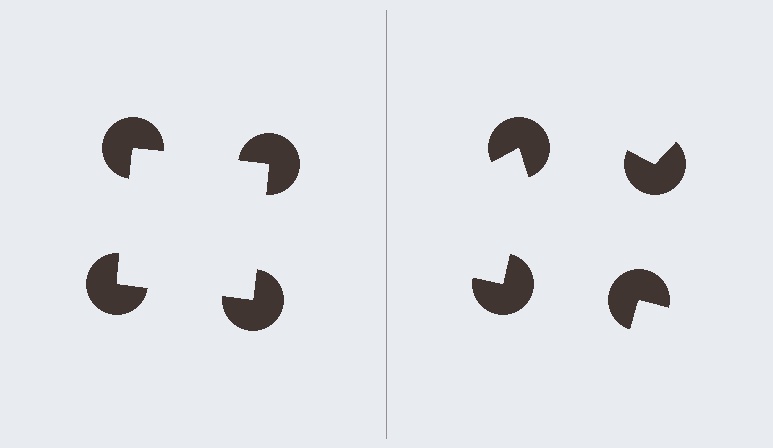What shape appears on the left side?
An illusory square.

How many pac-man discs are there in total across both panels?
8 — 4 on each side.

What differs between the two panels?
The pac-man discs are positioned identically on both sides; only the wedge orientations differ. On the left they align to a square; on the right they are misaligned.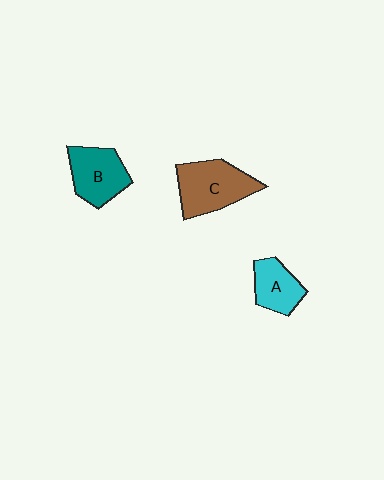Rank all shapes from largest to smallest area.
From largest to smallest: C (brown), B (teal), A (cyan).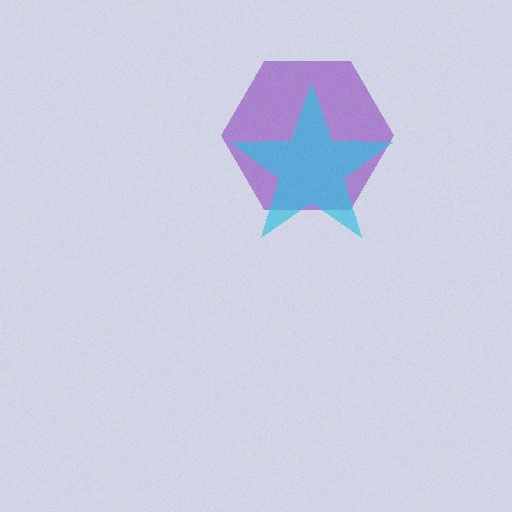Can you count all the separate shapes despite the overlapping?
Yes, there are 2 separate shapes.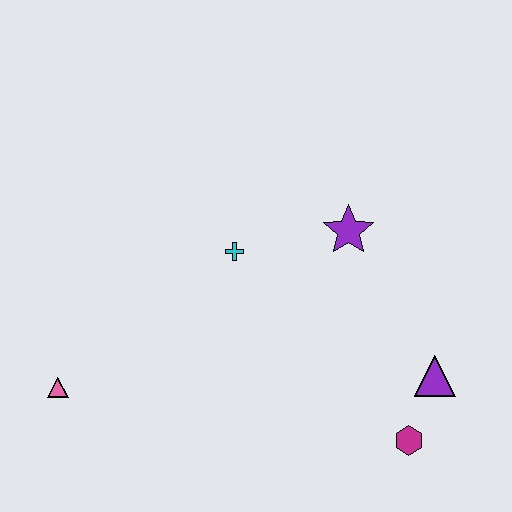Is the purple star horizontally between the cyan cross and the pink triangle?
No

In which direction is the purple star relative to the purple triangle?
The purple star is above the purple triangle.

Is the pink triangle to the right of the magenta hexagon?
No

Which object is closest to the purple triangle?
The magenta hexagon is closest to the purple triangle.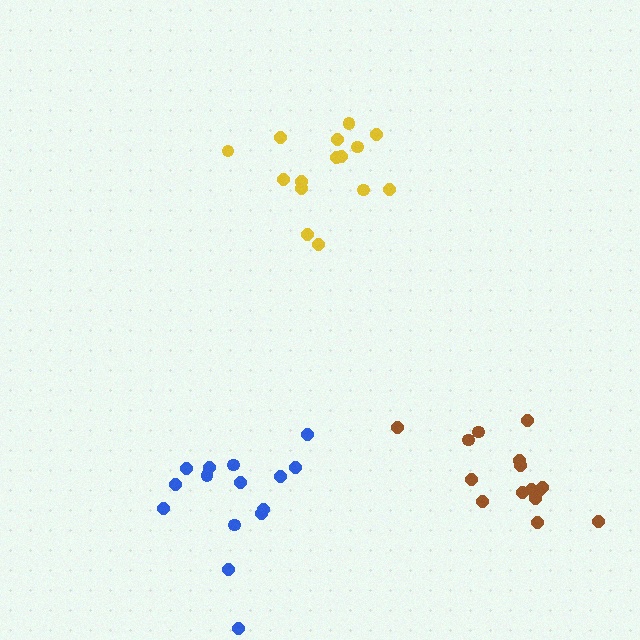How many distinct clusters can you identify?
There are 3 distinct clusters.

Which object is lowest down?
The blue cluster is bottommost.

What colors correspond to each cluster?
The clusters are colored: yellow, brown, blue.